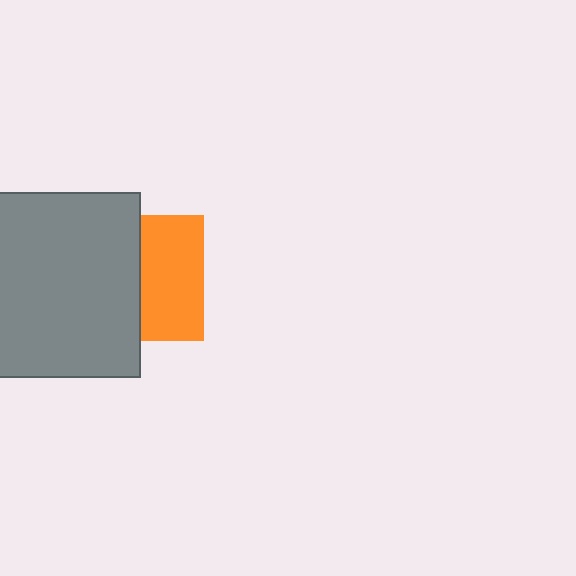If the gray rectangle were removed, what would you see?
You would see the complete orange square.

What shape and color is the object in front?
The object in front is a gray rectangle.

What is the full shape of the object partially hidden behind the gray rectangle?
The partially hidden object is an orange square.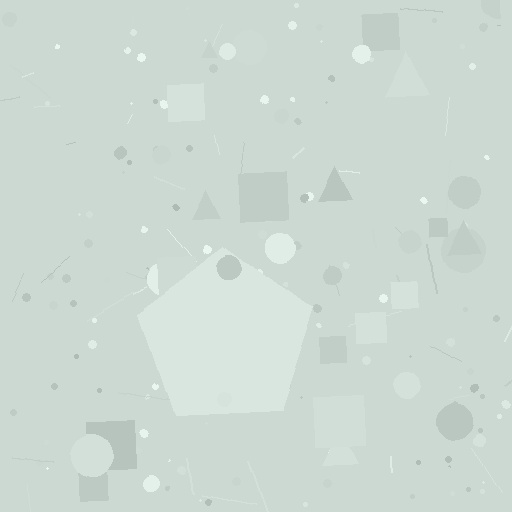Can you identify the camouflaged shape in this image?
The camouflaged shape is a pentagon.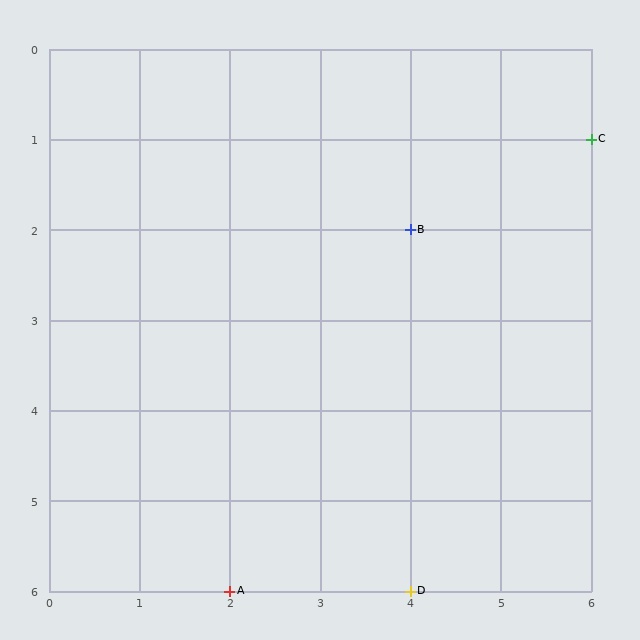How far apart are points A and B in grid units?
Points A and B are 2 columns and 4 rows apart (about 4.5 grid units diagonally).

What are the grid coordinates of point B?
Point B is at grid coordinates (4, 2).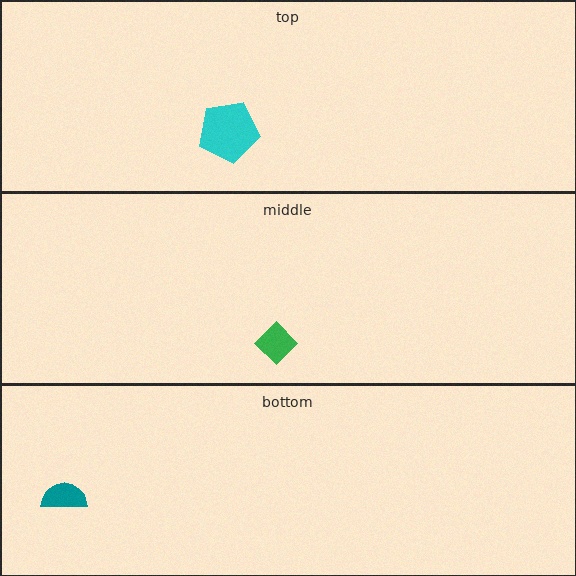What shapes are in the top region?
The cyan pentagon.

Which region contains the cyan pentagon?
The top region.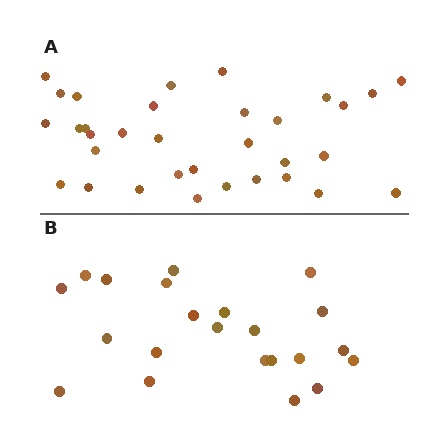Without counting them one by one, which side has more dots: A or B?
Region A (the top region) has more dots.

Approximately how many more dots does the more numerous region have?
Region A has roughly 12 or so more dots than region B.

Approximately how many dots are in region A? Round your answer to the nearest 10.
About 30 dots. (The exact count is 33, which rounds to 30.)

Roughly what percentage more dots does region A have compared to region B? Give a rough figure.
About 50% more.